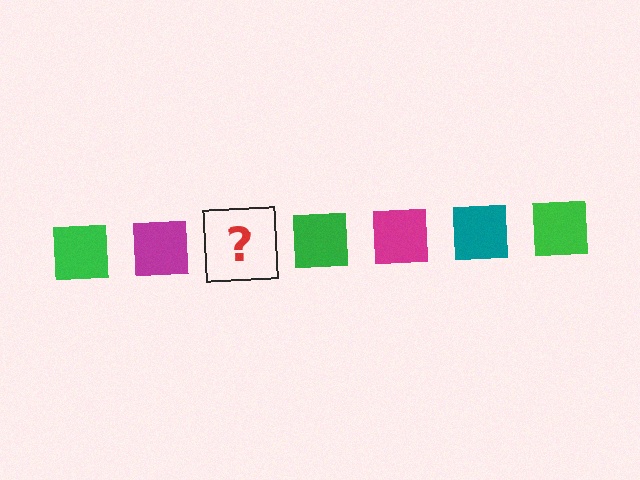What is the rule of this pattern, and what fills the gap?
The rule is that the pattern cycles through green, magenta, teal squares. The gap should be filled with a teal square.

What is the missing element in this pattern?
The missing element is a teal square.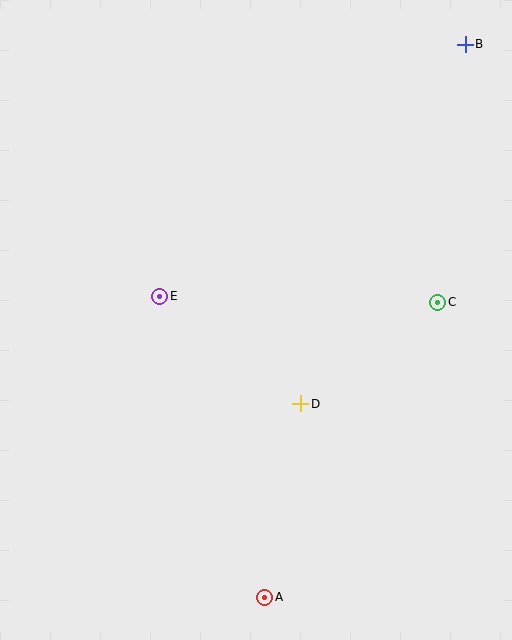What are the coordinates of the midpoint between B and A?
The midpoint between B and A is at (365, 321).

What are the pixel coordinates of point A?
Point A is at (265, 597).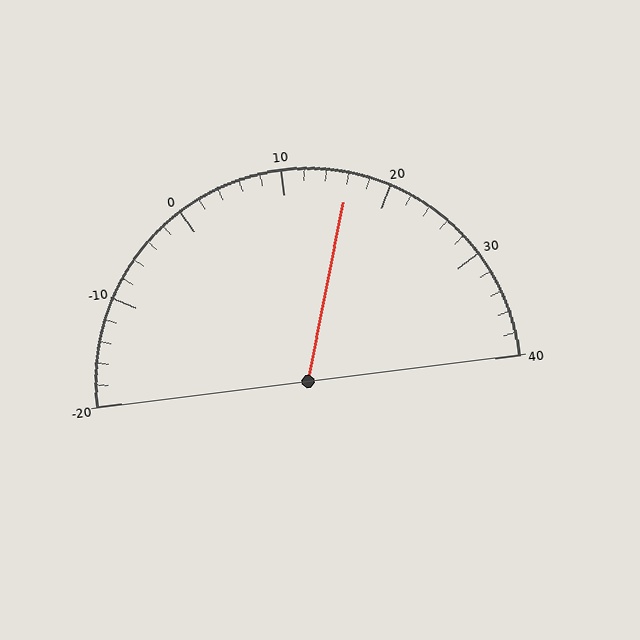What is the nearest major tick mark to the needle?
The nearest major tick mark is 20.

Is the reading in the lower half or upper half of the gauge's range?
The reading is in the upper half of the range (-20 to 40).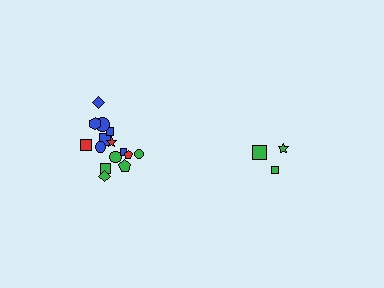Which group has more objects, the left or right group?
The left group.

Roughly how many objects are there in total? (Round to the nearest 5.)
Roughly 20 objects in total.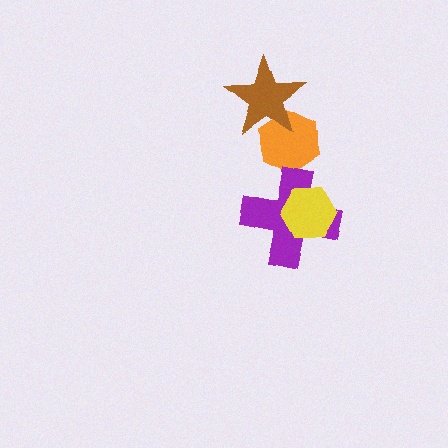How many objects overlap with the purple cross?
1 object overlaps with the purple cross.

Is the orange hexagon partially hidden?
Yes, it is partially covered by another shape.